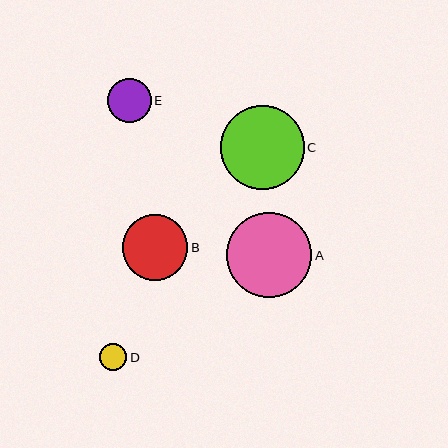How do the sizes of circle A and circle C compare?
Circle A and circle C are approximately the same size.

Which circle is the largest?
Circle A is the largest with a size of approximately 86 pixels.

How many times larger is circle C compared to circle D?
Circle C is approximately 3.1 times the size of circle D.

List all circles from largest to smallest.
From largest to smallest: A, C, B, E, D.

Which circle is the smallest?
Circle D is the smallest with a size of approximately 27 pixels.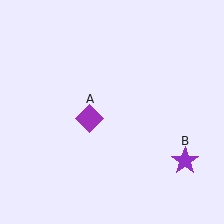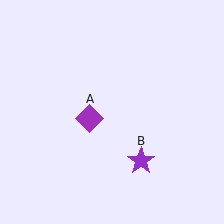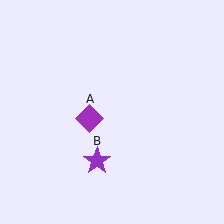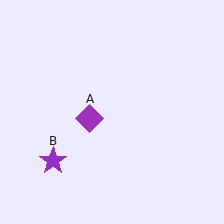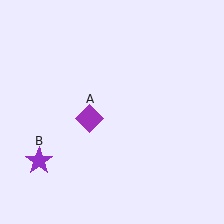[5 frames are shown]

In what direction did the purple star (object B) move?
The purple star (object B) moved left.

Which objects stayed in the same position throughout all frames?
Purple diamond (object A) remained stationary.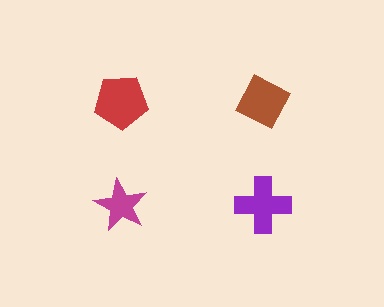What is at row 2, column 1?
A magenta star.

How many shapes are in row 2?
2 shapes.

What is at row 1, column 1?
A red pentagon.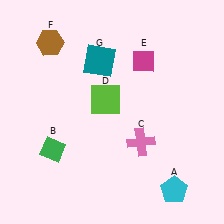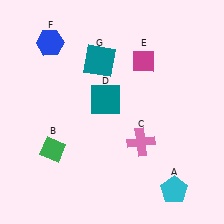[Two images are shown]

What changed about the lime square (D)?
In Image 1, D is lime. In Image 2, it changed to teal.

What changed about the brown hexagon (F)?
In Image 1, F is brown. In Image 2, it changed to blue.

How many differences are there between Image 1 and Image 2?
There are 2 differences between the two images.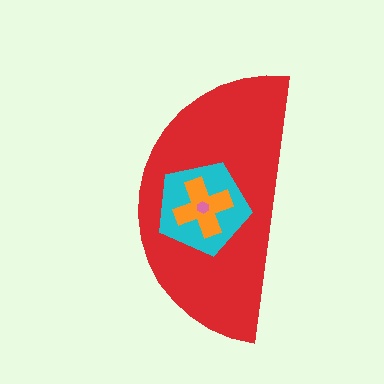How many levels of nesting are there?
4.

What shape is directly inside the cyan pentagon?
The orange cross.